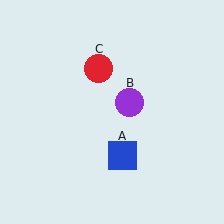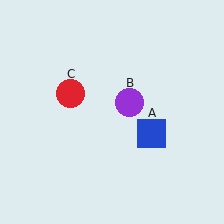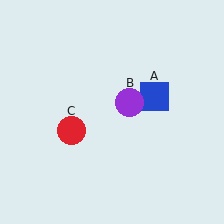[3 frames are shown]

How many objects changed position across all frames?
2 objects changed position: blue square (object A), red circle (object C).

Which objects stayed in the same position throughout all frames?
Purple circle (object B) remained stationary.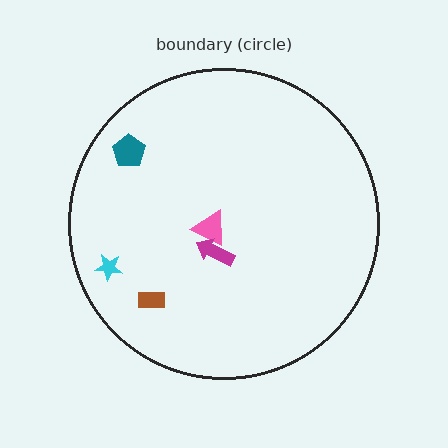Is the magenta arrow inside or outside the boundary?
Inside.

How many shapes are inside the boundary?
5 inside, 0 outside.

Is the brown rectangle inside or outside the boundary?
Inside.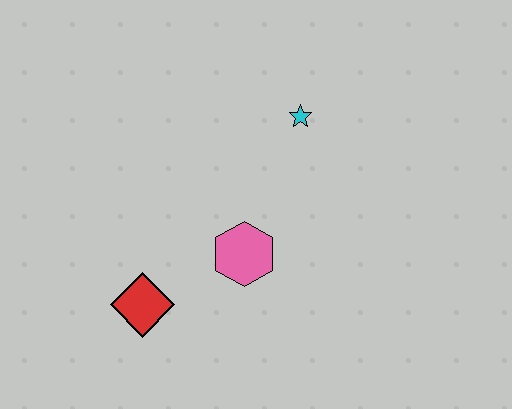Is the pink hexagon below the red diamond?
No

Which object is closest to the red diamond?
The pink hexagon is closest to the red diamond.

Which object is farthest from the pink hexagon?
The cyan star is farthest from the pink hexagon.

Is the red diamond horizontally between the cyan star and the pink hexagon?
No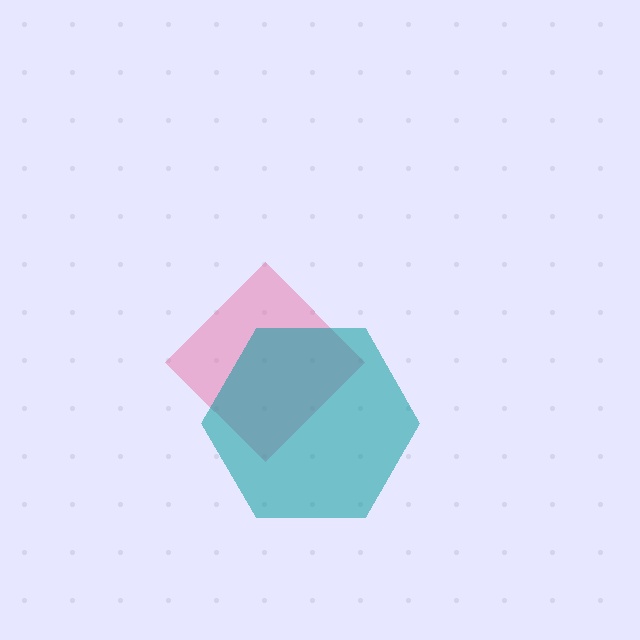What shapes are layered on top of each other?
The layered shapes are: a pink diamond, a teal hexagon.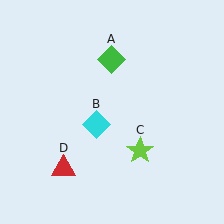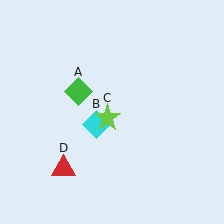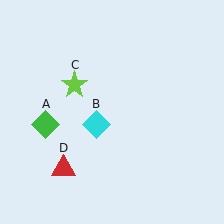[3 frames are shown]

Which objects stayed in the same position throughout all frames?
Cyan diamond (object B) and red triangle (object D) remained stationary.